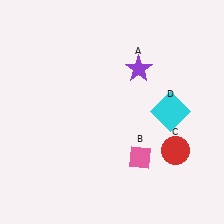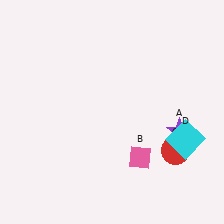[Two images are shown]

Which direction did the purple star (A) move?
The purple star (A) moved down.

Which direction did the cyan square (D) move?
The cyan square (D) moved down.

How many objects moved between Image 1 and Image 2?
2 objects moved between the two images.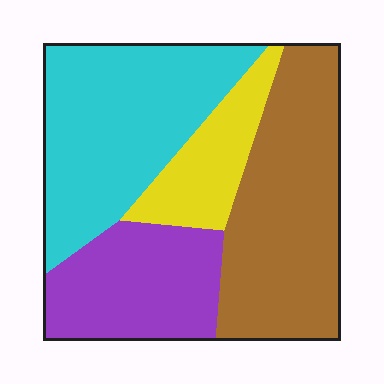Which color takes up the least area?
Yellow, at roughly 15%.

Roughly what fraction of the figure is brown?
Brown covers around 35% of the figure.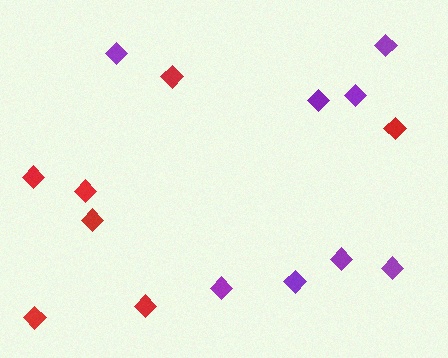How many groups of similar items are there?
There are 2 groups: one group of purple diamonds (8) and one group of red diamonds (7).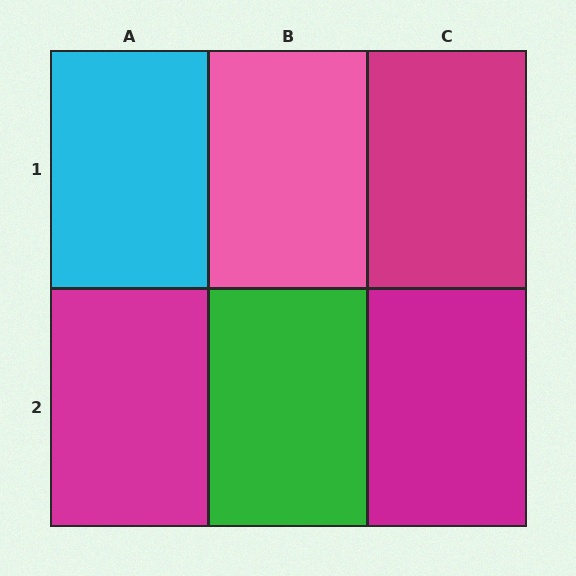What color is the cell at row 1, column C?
Magenta.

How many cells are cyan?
1 cell is cyan.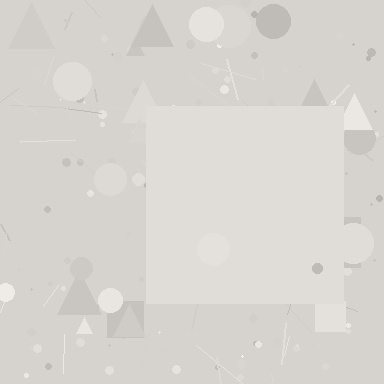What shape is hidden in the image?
A square is hidden in the image.